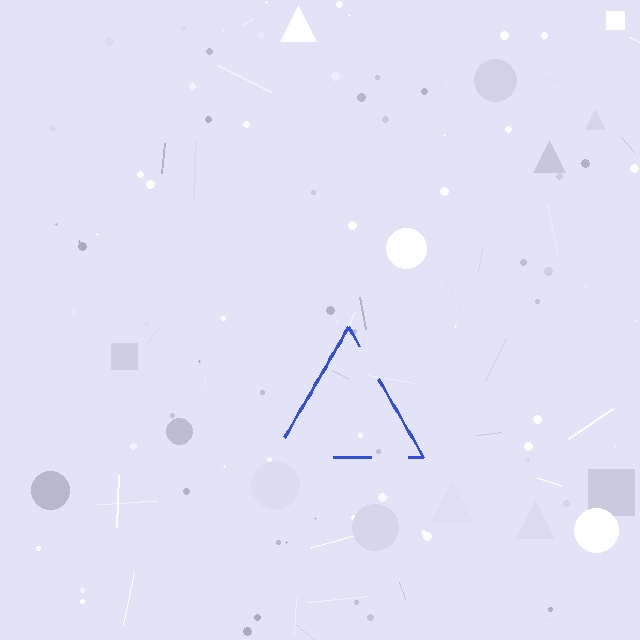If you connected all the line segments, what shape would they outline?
They would outline a triangle.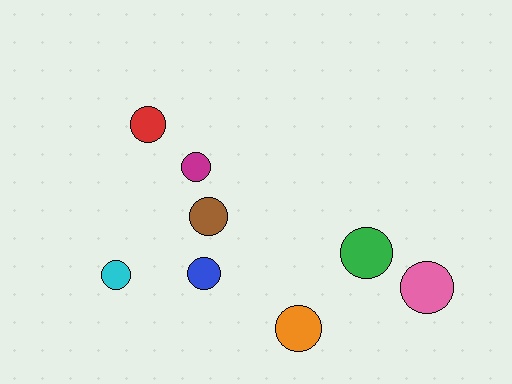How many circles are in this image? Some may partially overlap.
There are 8 circles.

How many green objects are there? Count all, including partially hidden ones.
There is 1 green object.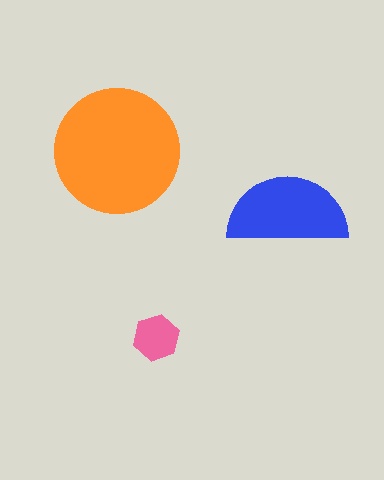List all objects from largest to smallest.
The orange circle, the blue semicircle, the pink hexagon.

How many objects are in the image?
There are 3 objects in the image.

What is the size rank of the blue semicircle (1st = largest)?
2nd.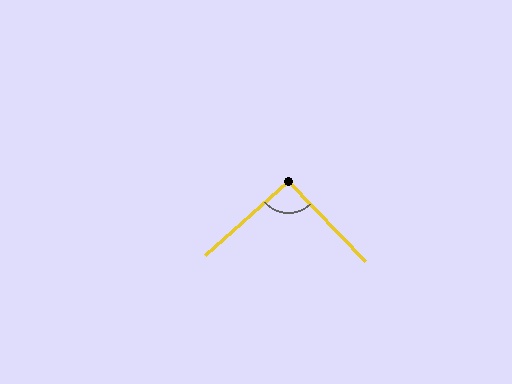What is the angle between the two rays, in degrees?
Approximately 92 degrees.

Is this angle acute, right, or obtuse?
It is approximately a right angle.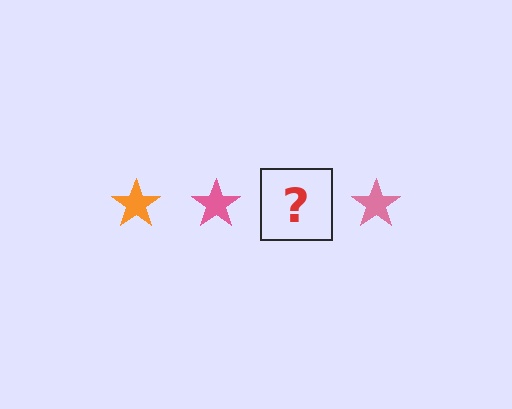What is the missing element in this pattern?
The missing element is an orange star.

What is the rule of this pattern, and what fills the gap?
The rule is that the pattern cycles through orange, pink stars. The gap should be filled with an orange star.